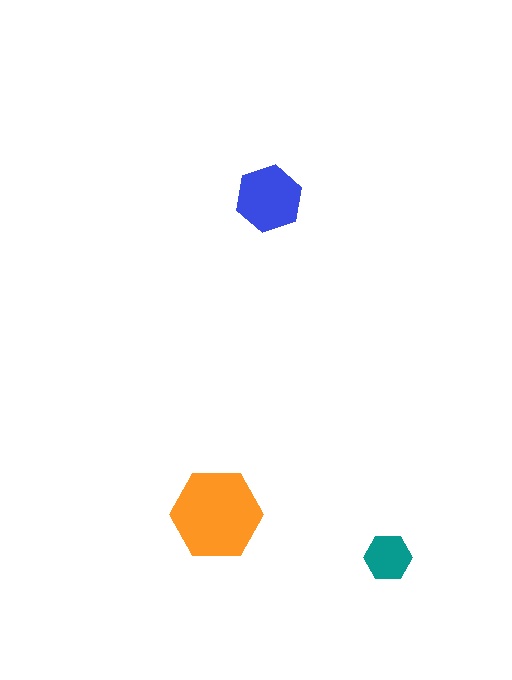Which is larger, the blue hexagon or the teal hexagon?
The blue one.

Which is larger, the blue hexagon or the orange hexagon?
The orange one.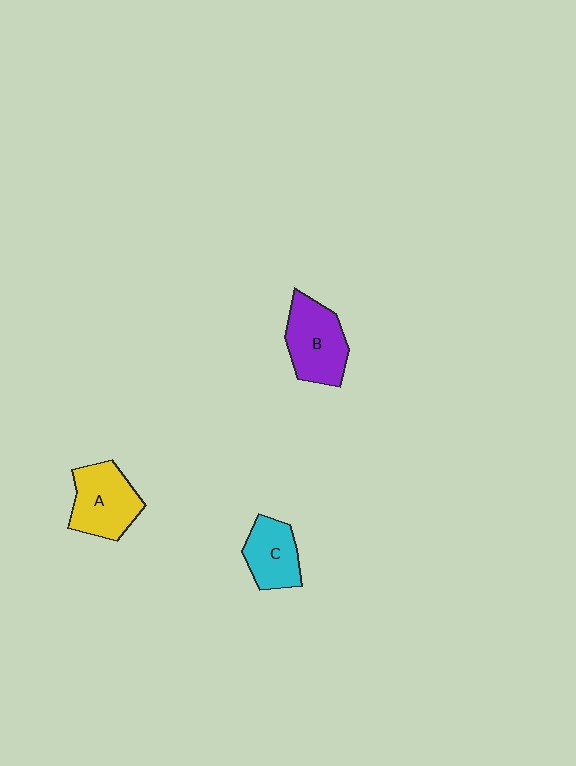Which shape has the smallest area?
Shape C (cyan).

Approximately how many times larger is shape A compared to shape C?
Approximately 1.3 times.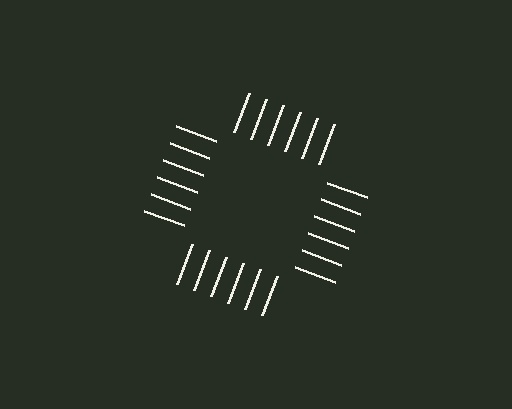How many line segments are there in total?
24 — 6 along each of the 4 edges.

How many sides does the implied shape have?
4 sides — the line-ends trace a square.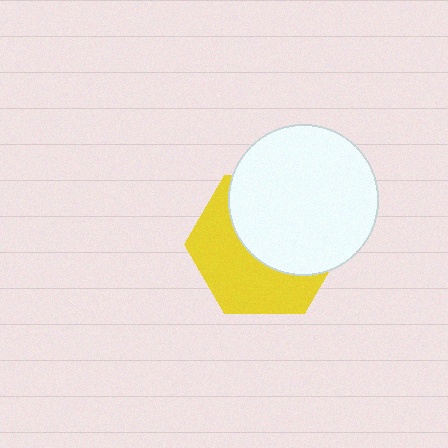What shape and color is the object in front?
The object in front is a white circle.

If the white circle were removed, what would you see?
You would see the complete yellow hexagon.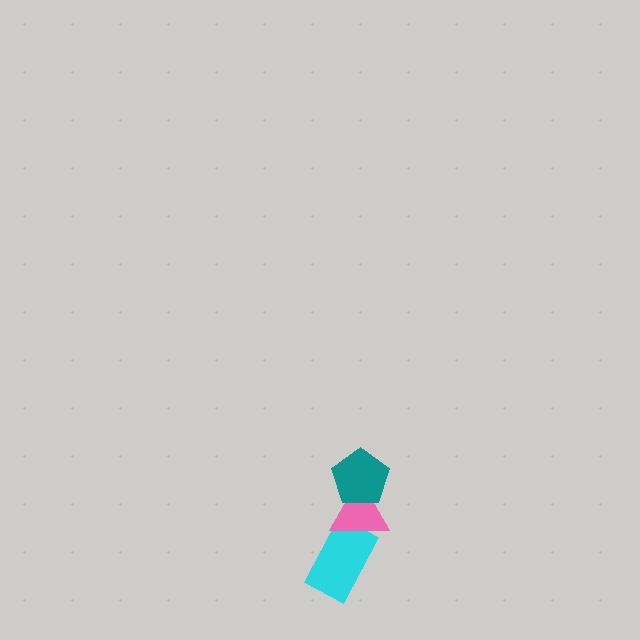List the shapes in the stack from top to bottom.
From top to bottom: the teal pentagon, the pink triangle, the cyan rectangle.